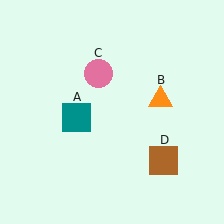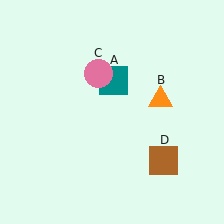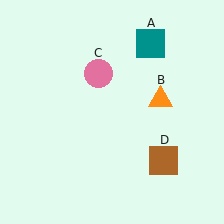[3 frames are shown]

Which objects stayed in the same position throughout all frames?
Orange triangle (object B) and pink circle (object C) and brown square (object D) remained stationary.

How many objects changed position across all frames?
1 object changed position: teal square (object A).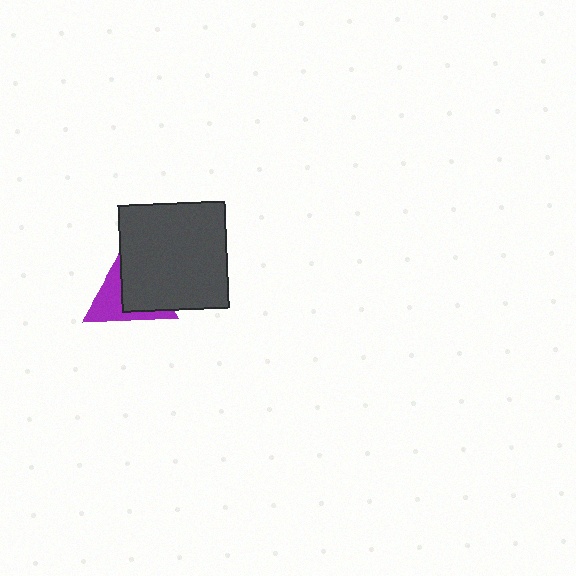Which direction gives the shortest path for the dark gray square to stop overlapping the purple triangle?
Moving right gives the shortest separation.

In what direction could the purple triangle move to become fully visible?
The purple triangle could move left. That would shift it out from behind the dark gray square entirely.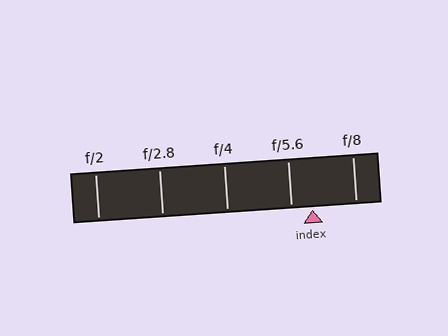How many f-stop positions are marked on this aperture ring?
There are 5 f-stop positions marked.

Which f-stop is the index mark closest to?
The index mark is closest to f/5.6.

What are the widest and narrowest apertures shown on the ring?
The widest aperture shown is f/2 and the narrowest is f/8.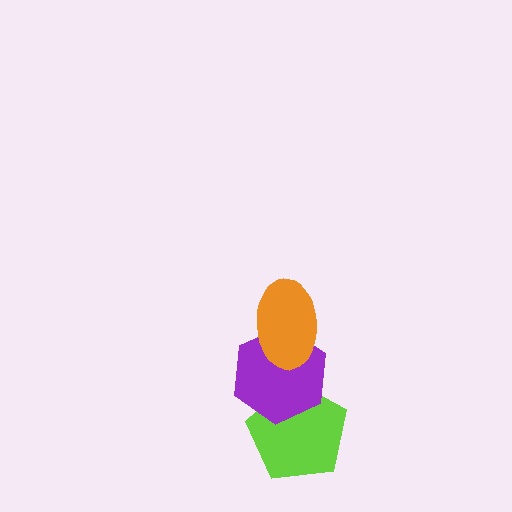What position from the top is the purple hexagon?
The purple hexagon is 2nd from the top.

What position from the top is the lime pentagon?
The lime pentagon is 3rd from the top.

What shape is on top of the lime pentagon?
The purple hexagon is on top of the lime pentagon.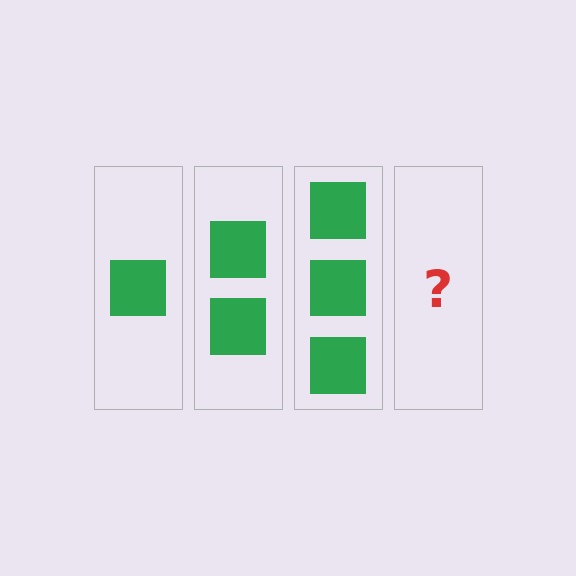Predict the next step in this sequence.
The next step is 4 squares.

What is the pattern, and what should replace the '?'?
The pattern is that each step adds one more square. The '?' should be 4 squares.